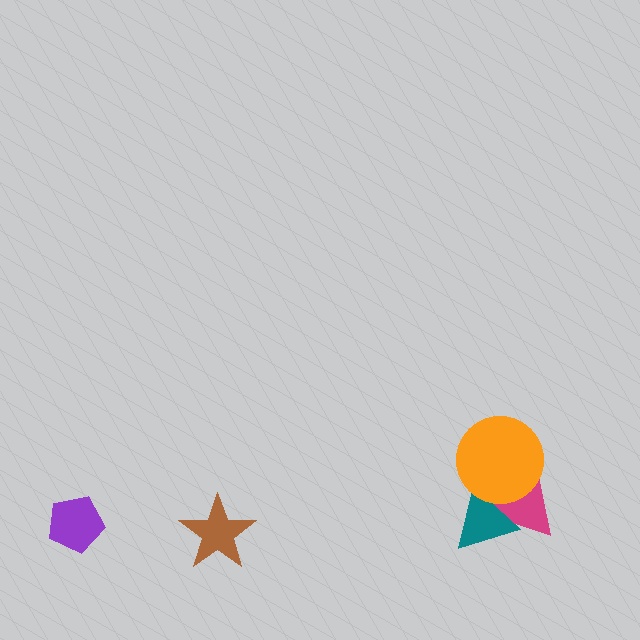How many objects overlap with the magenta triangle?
2 objects overlap with the magenta triangle.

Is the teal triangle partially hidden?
Yes, it is partially covered by another shape.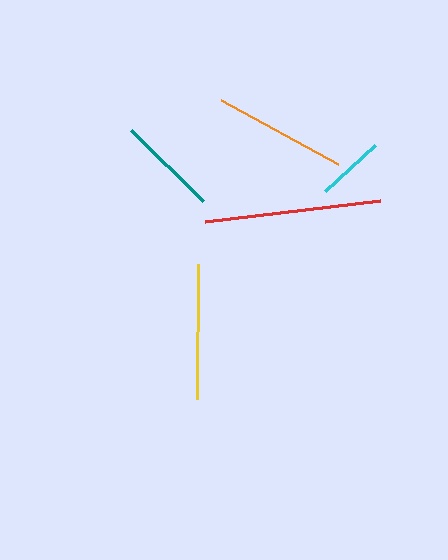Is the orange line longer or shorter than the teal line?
The orange line is longer than the teal line.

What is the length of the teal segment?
The teal segment is approximately 101 pixels long.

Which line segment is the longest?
The red line is the longest at approximately 176 pixels.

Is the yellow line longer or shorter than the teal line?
The yellow line is longer than the teal line.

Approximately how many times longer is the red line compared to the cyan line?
The red line is approximately 2.6 times the length of the cyan line.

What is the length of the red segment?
The red segment is approximately 176 pixels long.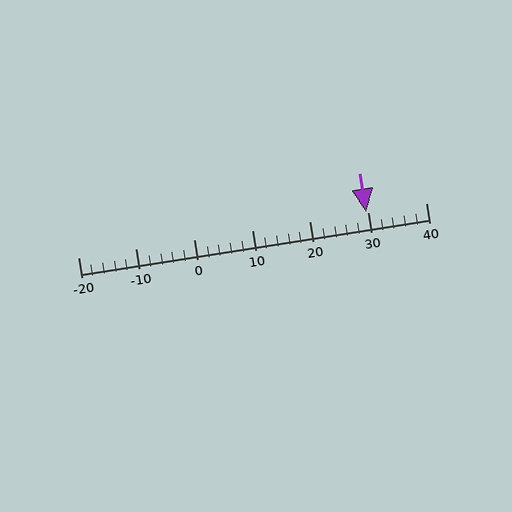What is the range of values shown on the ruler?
The ruler shows values from -20 to 40.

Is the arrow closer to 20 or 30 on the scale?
The arrow is closer to 30.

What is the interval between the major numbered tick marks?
The major tick marks are spaced 10 units apart.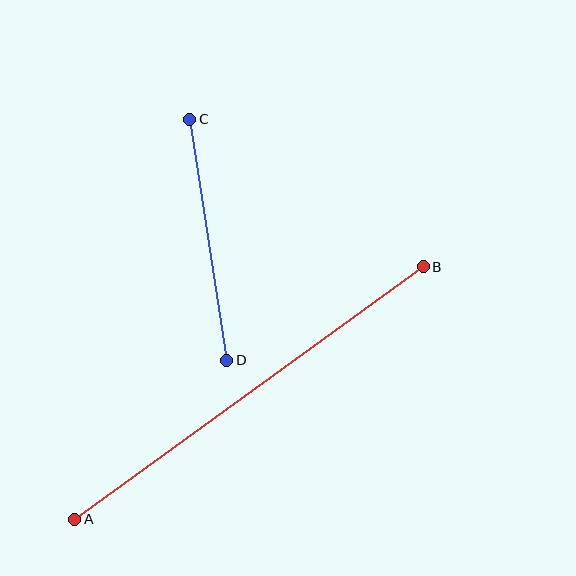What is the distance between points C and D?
The distance is approximately 244 pixels.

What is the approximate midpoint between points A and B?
The midpoint is at approximately (249, 393) pixels.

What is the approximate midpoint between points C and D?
The midpoint is at approximately (208, 240) pixels.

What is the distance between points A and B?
The distance is approximately 430 pixels.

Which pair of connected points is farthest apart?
Points A and B are farthest apart.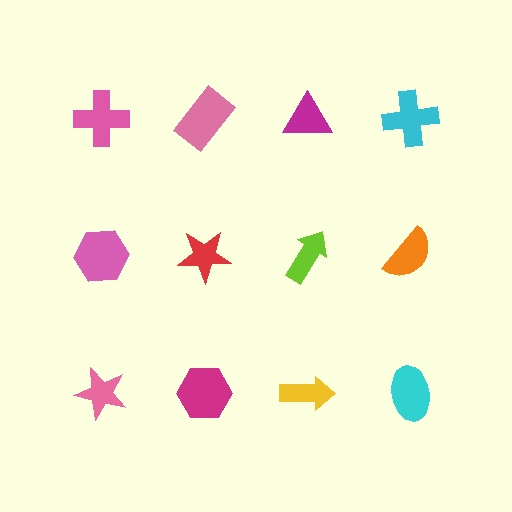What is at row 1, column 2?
A pink rectangle.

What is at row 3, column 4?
A cyan ellipse.